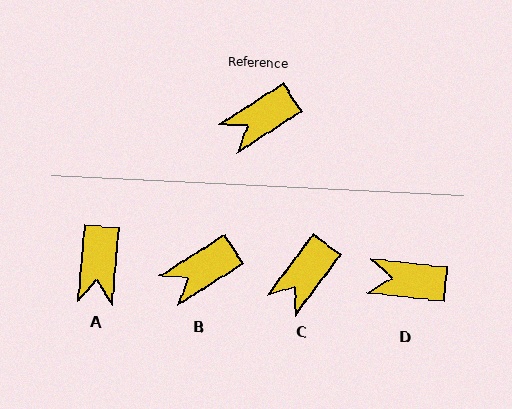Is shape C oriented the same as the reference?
No, it is off by about 21 degrees.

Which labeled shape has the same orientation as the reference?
B.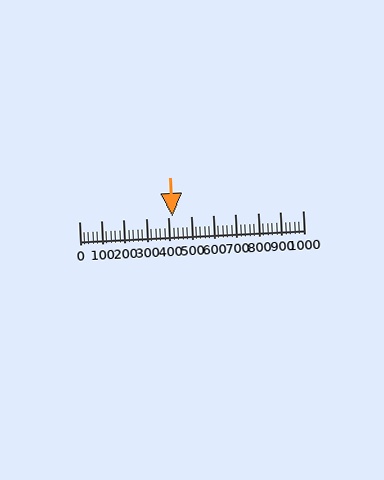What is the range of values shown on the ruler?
The ruler shows values from 0 to 1000.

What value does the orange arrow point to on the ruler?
The orange arrow points to approximately 415.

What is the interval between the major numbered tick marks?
The major tick marks are spaced 100 units apart.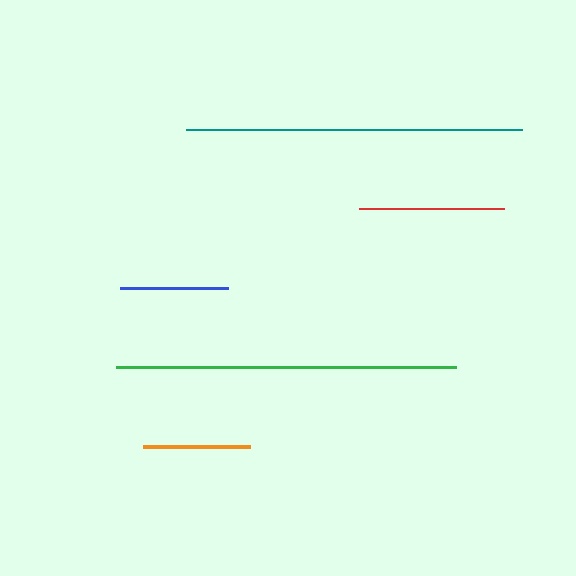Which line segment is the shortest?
The orange line is the shortest at approximately 107 pixels.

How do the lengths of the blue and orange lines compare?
The blue and orange lines are approximately the same length.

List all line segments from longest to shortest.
From longest to shortest: green, teal, red, blue, orange.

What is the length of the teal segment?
The teal segment is approximately 337 pixels long.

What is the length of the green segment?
The green segment is approximately 340 pixels long.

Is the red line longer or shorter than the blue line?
The red line is longer than the blue line.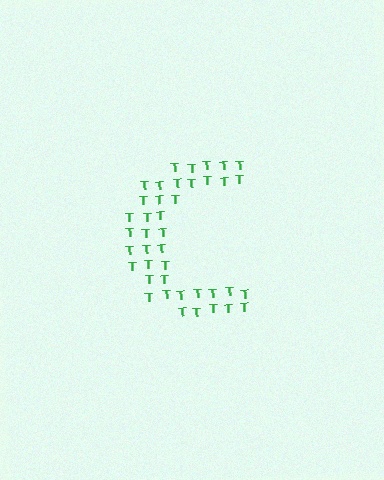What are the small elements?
The small elements are letter T's.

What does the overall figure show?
The overall figure shows the letter C.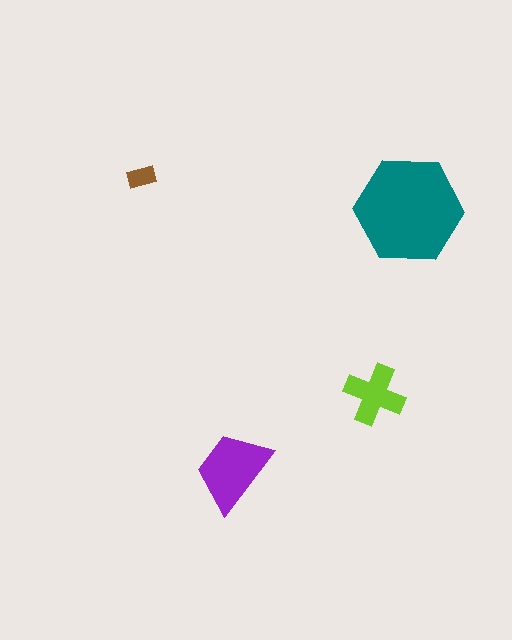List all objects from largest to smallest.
The teal hexagon, the purple trapezoid, the lime cross, the brown rectangle.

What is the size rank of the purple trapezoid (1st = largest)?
2nd.